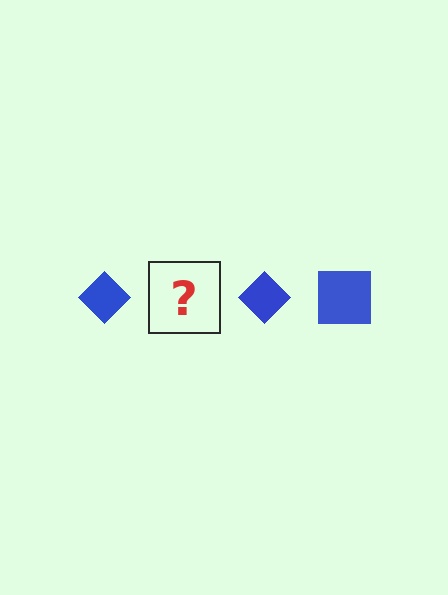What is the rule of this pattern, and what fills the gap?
The rule is that the pattern cycles through diamond, square shapes in blue. The gap should be filled with a blue square.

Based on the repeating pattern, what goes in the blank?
The blank should be a blue square.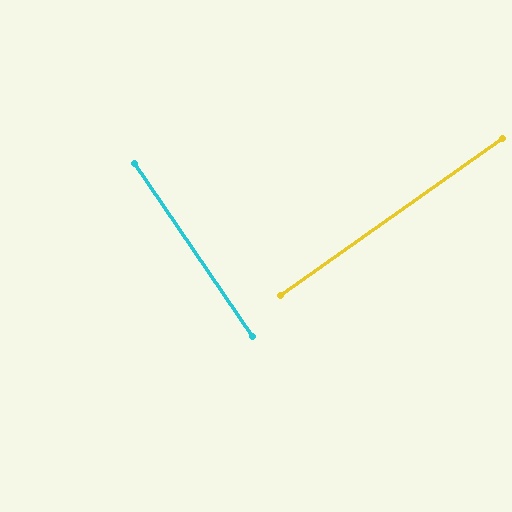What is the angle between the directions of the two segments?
Approximately 89 degrees.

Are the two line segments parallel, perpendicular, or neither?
Perpendicular — they meet at approximately 89°.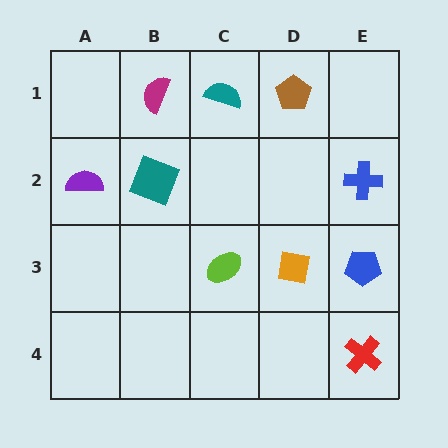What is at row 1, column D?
A brown pentagon.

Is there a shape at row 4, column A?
No, that cell is empty.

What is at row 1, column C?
A teal semicircle.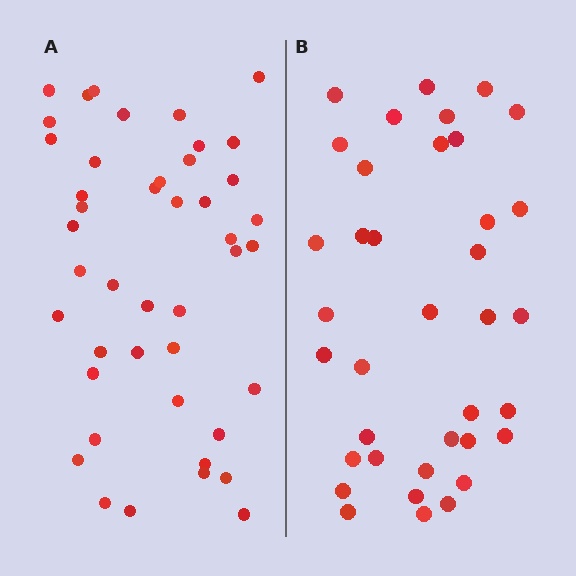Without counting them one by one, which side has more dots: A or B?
Region A (the left region) has more dots.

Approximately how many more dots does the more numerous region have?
Region A has roughly 8 or so more dots than region B.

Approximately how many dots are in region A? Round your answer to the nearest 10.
About 40 dots. (The exact count is 44, which rounds to 40.)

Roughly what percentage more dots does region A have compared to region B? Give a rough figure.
About 20% more.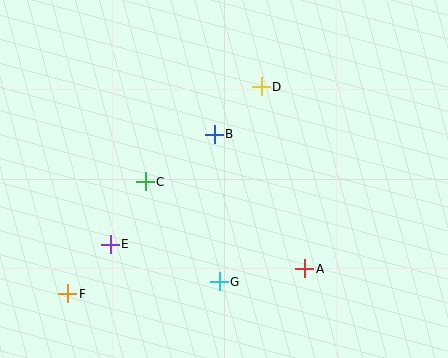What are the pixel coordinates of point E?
Point E is at (110, 244).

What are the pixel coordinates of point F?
Point F is at (68, 294).